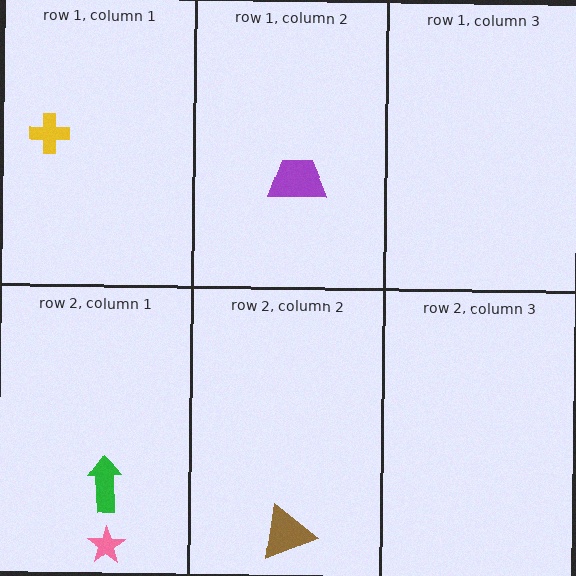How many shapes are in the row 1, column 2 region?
1.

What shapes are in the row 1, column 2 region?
The purple trapezoid.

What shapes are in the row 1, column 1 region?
The yellow cross.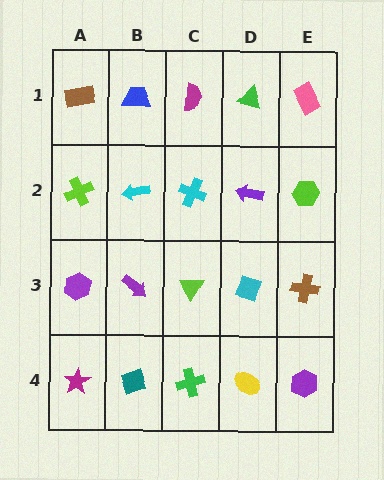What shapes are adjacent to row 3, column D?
A purple arrow (row 2, column D), a yellow ellipse (row 4, column D), a lime triangle (row 3, column C), a brown cross (row 3, column E).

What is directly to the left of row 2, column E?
A purple arrow.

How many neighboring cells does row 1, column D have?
3.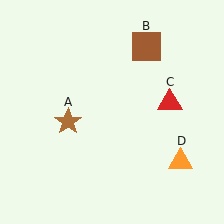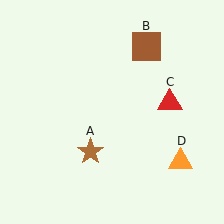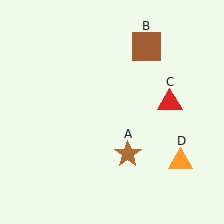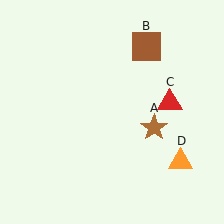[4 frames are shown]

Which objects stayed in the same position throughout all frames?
Brown square (object B) and red triangle (object C) and orange triangle (object D) remained stationary.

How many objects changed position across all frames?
1 object changed position: brown star (object A).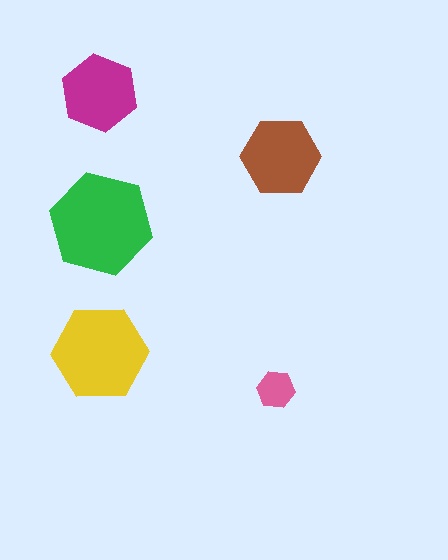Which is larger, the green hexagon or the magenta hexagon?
The green one.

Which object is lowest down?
The pink hexagon is bottommost.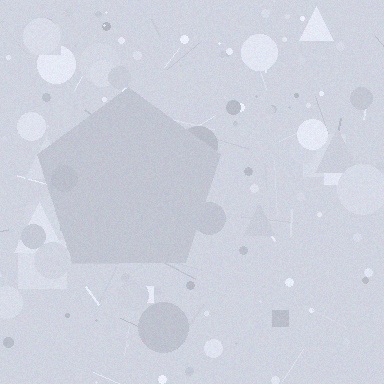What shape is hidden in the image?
A pentagon is hidden in the image.